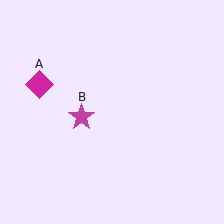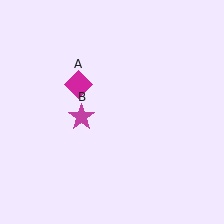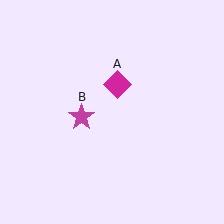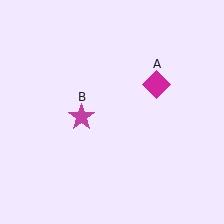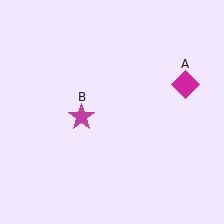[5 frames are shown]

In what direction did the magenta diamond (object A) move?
The magenta diamond (object A) moved right.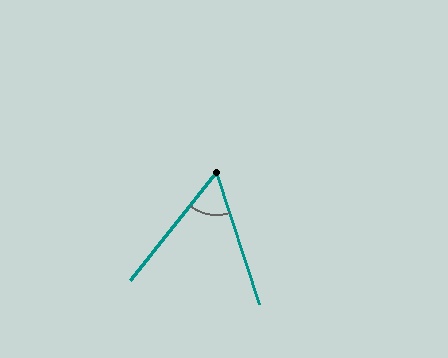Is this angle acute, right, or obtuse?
It is acute.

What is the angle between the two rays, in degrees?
Approximately 56 degrees.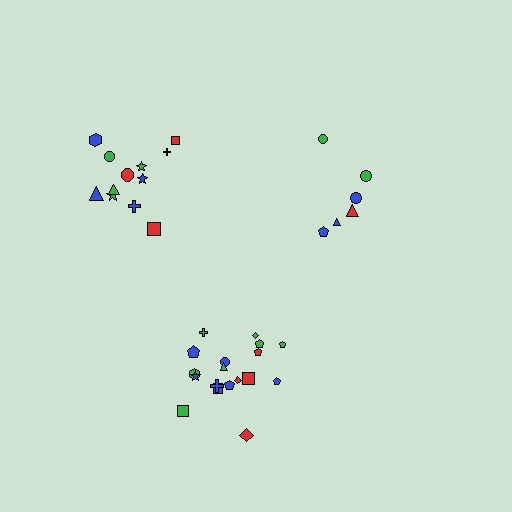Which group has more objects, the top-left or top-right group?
The top-left group.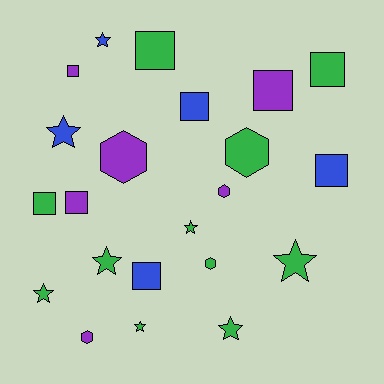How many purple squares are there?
There are 3 purple squares.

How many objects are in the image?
There are 22 objects.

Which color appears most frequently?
Green, with 11 objects.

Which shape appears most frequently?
Square, with 9 objects.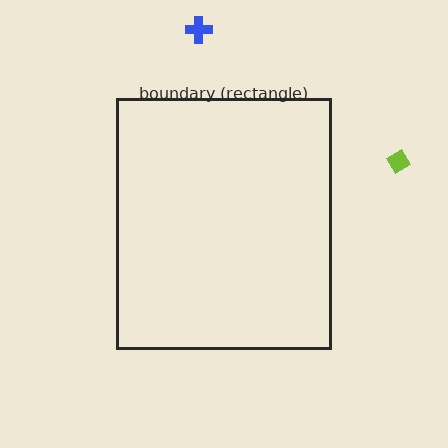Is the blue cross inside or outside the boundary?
Outside.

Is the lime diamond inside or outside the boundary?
Outside.